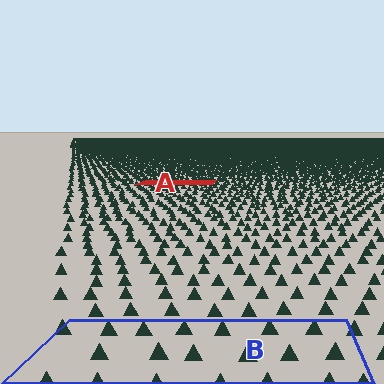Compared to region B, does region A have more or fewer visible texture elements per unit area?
Region A has more texture elements per unit area — they are packed more densely because it is farther away.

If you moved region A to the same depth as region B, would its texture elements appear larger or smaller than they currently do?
They would appear larger. At a closer depth, the same texture elements are projected at a bigger on-screen size.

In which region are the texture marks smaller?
The texture marks are smaller in region A, because it is farther away.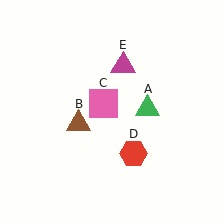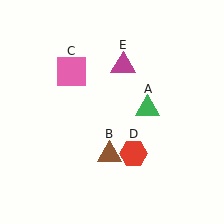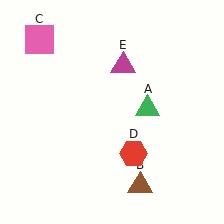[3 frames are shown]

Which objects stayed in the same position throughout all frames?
Green triangle (object A) and red hexagon (object D) and magenta triangle (object E) remained stationary.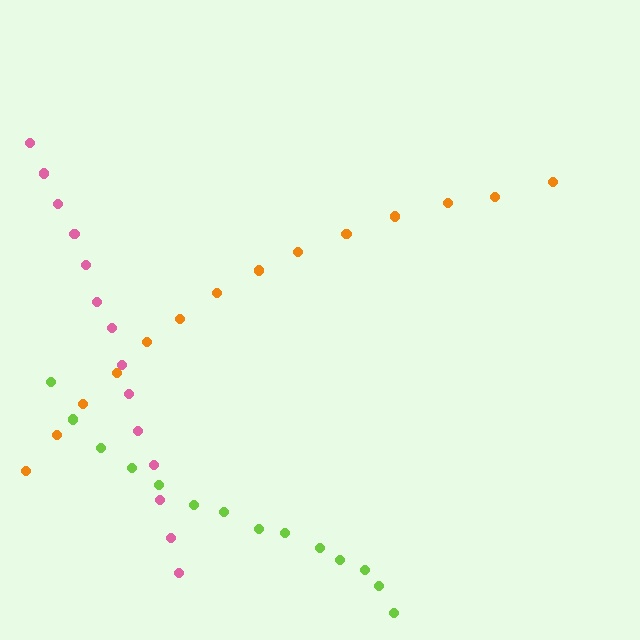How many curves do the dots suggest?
There are 3 distinct paths.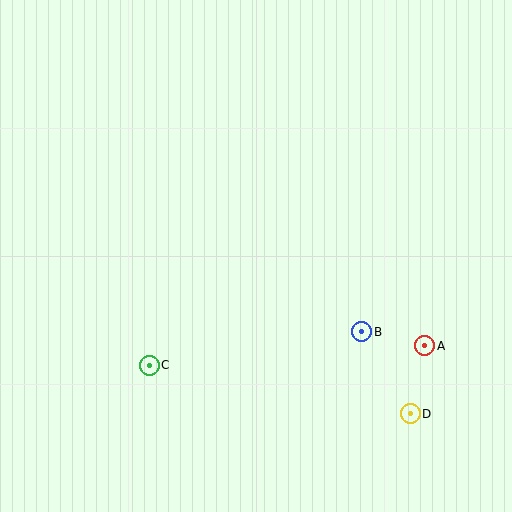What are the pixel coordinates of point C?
Point C is at (149, 365).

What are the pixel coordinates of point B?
Point B is at (362, 332).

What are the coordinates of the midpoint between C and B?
The midpoint between C and B is at (256, 348).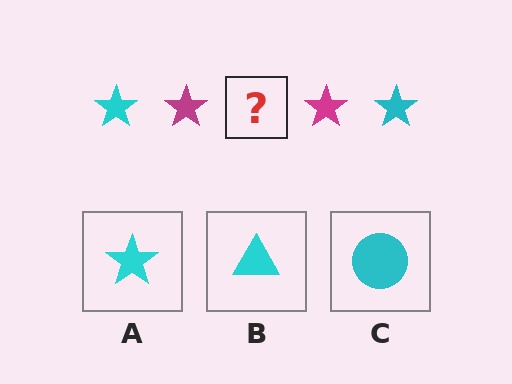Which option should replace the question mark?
Option A.